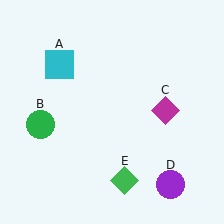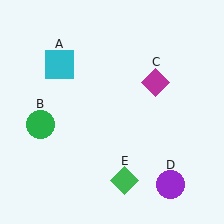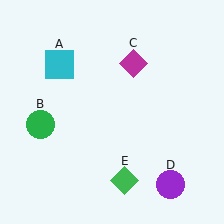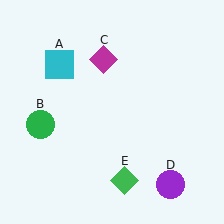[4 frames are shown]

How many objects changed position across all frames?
1 object changed position: magenta diamond (object C).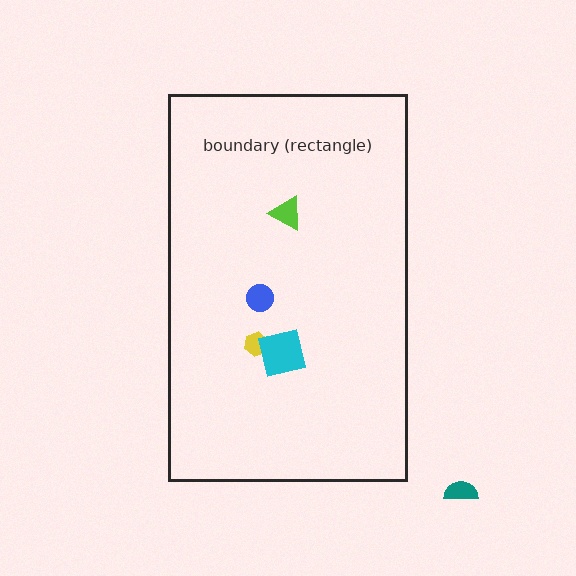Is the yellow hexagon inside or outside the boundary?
Inside.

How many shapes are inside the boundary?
4 inside, 1 outside.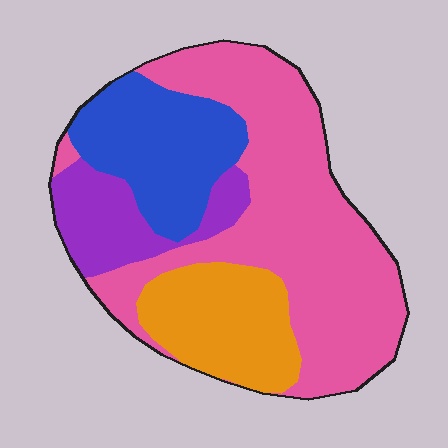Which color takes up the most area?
Pink, at roughly 50%.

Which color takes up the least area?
Purple, at roughly 15%.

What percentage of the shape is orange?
Orange covers 18% of the shape.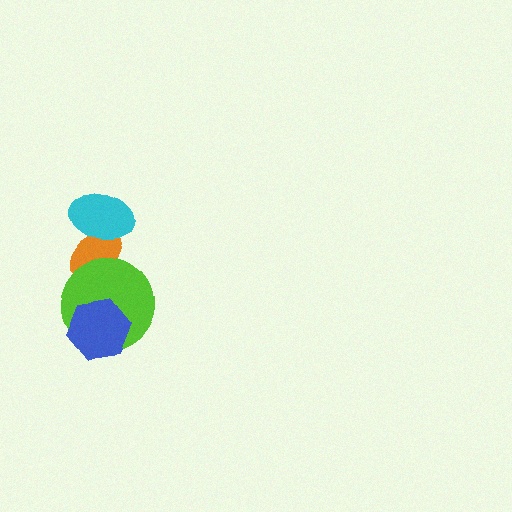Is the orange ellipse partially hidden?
Yes, it is partially covered by another shape.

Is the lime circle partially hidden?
Yes, it is partially covered by another shape.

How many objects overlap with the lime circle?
2 objects overlap with the lime circle.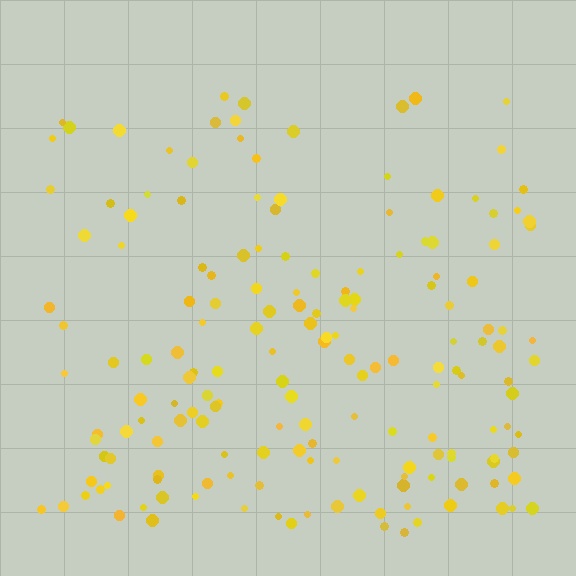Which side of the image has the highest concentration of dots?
The bottom.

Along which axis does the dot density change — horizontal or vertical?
Vertical.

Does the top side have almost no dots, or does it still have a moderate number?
Still a moderate number, just noticeably fewer than the bottom.